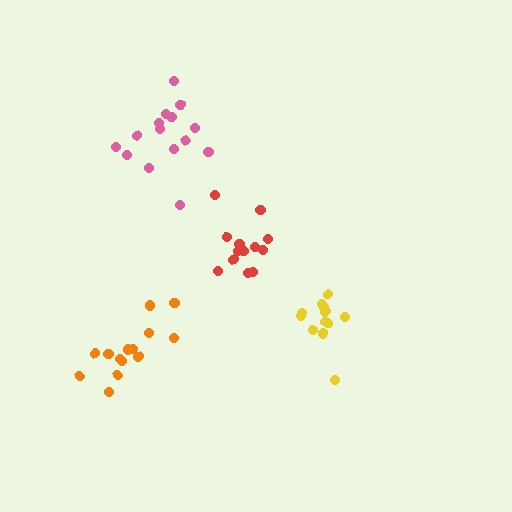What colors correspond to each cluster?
The clusters are colored: pink, yellow, orange, red.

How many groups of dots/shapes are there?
There are 4 groups.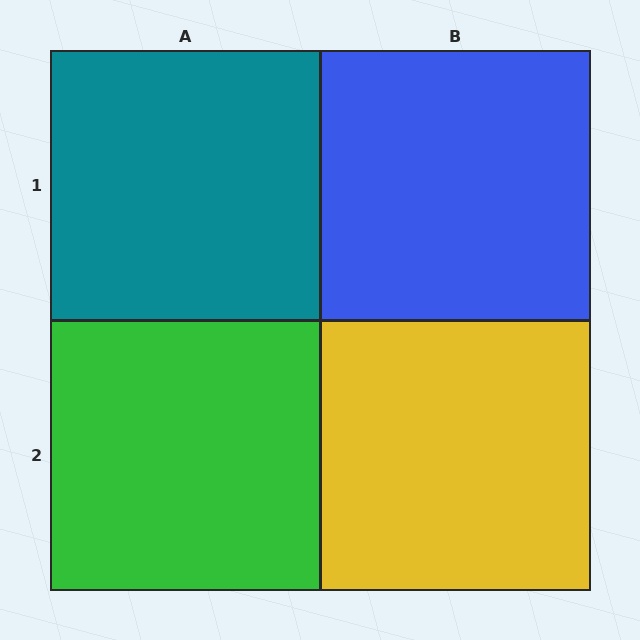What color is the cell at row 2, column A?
Green.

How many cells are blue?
1 cell is blue.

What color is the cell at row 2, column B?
Yellow.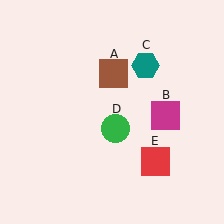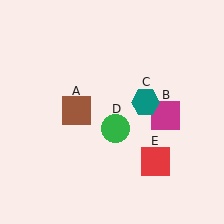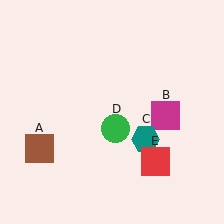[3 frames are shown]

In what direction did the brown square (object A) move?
The brown square (object A) moved down and to the left.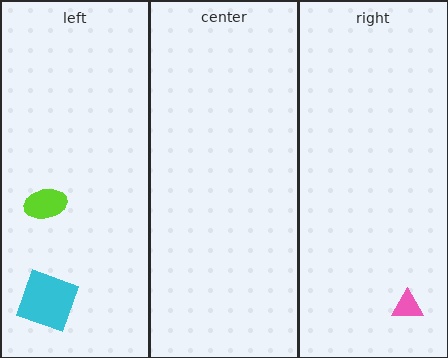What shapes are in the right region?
The pink triangle.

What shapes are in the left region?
The cyan square, the lime ellipse.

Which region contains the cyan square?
The left region.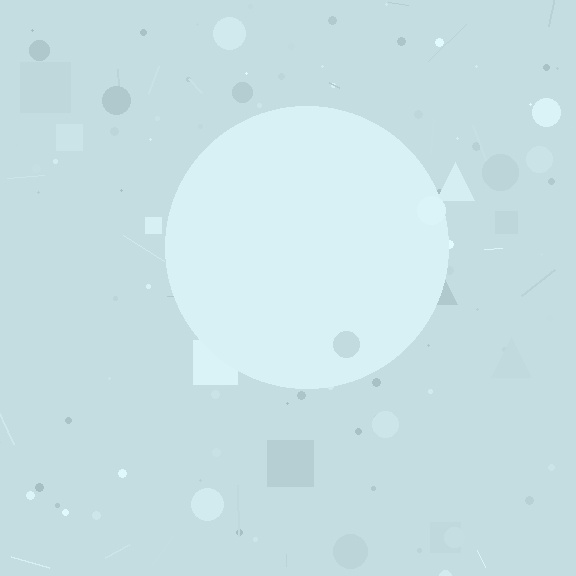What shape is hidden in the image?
A circle is hidden in the image.